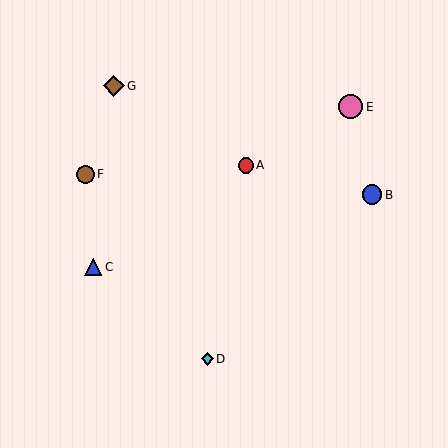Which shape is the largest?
The pink circle (labeled E) is the largest.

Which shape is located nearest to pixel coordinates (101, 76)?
The brown diamond (labeled G) at (114, 86) is nearest to that location.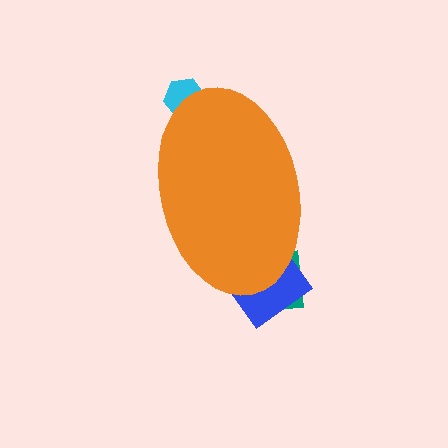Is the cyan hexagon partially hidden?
Yes, the cyan hexagon is partially hidden behind the orange ellipse.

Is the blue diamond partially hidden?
Yes, the blue diamond is partially hidden behind the orange ellipse.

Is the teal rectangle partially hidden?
Yes, the teal rectangle is partially hidden behind the orange ellipse.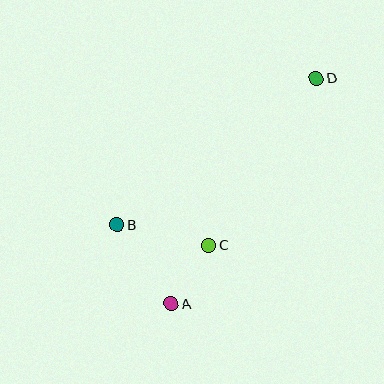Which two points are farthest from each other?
Points A and D are farthest from each other.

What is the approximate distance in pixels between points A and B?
The distance between A and B is approximately 96 pixels.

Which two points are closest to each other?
Points A and C are closest to each other.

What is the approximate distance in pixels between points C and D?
The distance between C and D is approximately 198 pixels.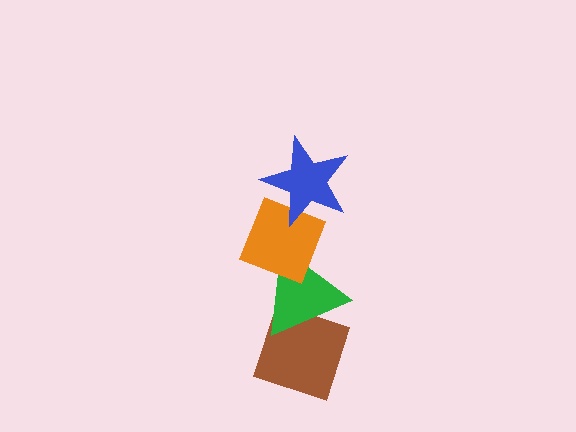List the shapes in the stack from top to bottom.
From top to bottom: the blue star, the orange diamond, the green triangle, the brown diamond.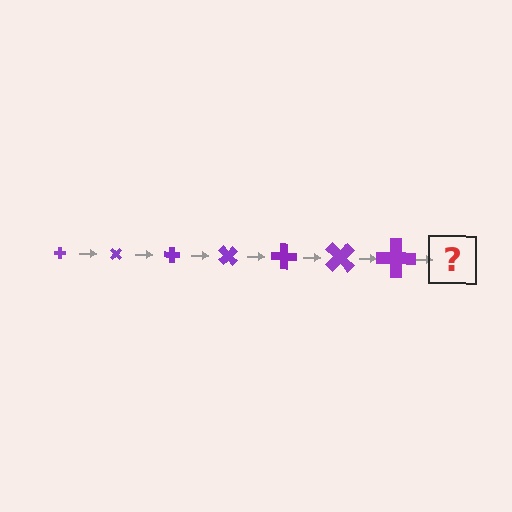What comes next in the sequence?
The next element should be a cross, larger than the previous one and rotated 315 degrees from the start.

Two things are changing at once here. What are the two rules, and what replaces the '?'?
The two rules are that the cross grows larger each step and it rotates 45 degrees each step. The '?' should be a cross, larger than the previous one and rotated 315 degrees from the start.